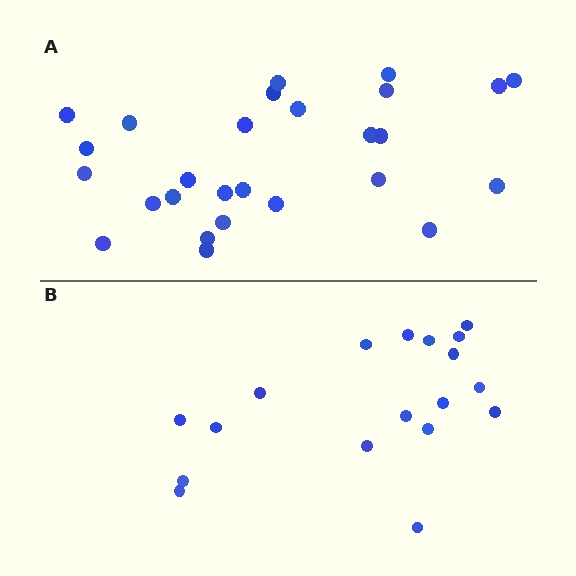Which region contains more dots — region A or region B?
Region A (the top region) has more dots.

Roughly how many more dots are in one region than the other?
Region A has roughly 8 or so more dots than region B.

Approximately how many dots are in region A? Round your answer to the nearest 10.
About 30 dots. (The exact count is 27, which rounds to 30.)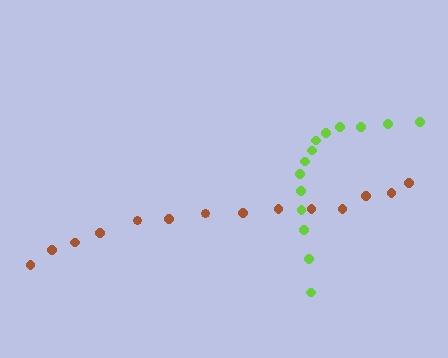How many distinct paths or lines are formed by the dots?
There are 2 distinct paths.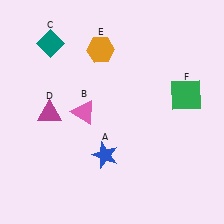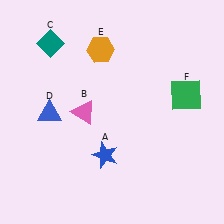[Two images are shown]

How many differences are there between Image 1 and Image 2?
There is 1 difference between the two images.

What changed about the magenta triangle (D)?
In Image 1, D is magenta. In Image 2, it changed to blue.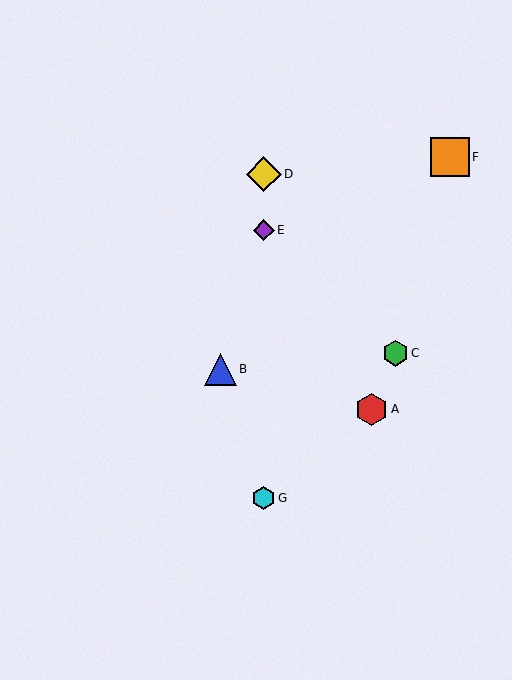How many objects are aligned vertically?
3 objects (D, E, G) are aligned vertically.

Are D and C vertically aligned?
No, D is at x≈264 and C is at x≈395.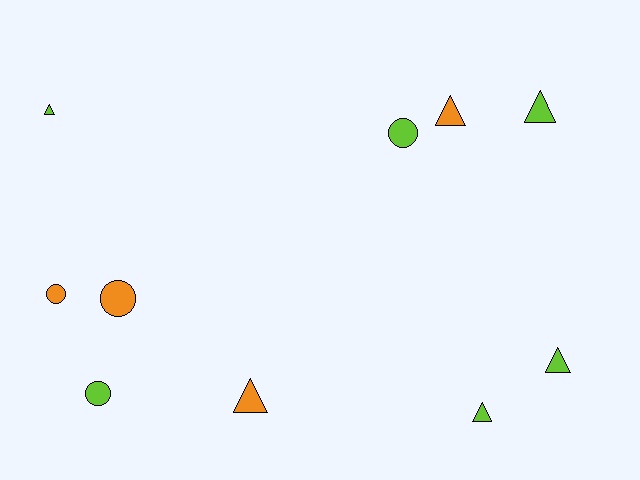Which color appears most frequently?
Lime, with 6 objects.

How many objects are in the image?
There are 10 objects.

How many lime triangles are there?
There are 4 lime triangles.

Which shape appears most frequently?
Triangle, with 6 objects.